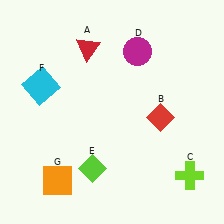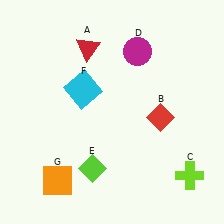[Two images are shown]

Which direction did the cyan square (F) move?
The cyan square (F) moved right.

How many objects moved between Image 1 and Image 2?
1 object moved between the two images.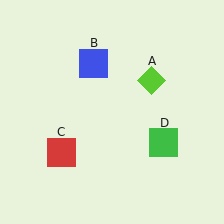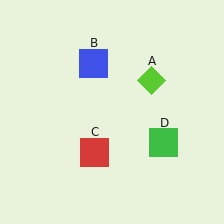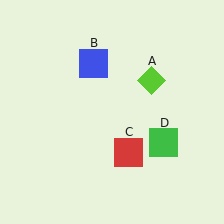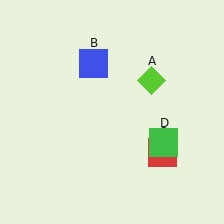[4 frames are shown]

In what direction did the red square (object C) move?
The red square (object C) moved right.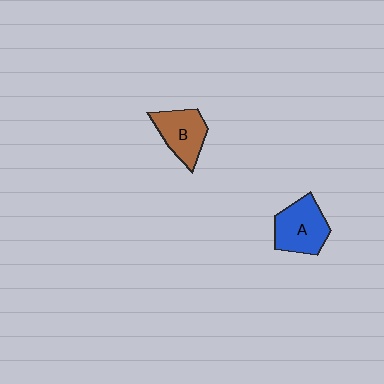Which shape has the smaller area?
Shape B (brown).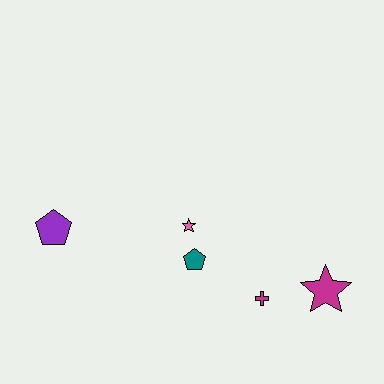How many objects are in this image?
There are 5 objects.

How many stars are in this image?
There are 2 stars.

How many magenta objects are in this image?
There are 2 magenta objects.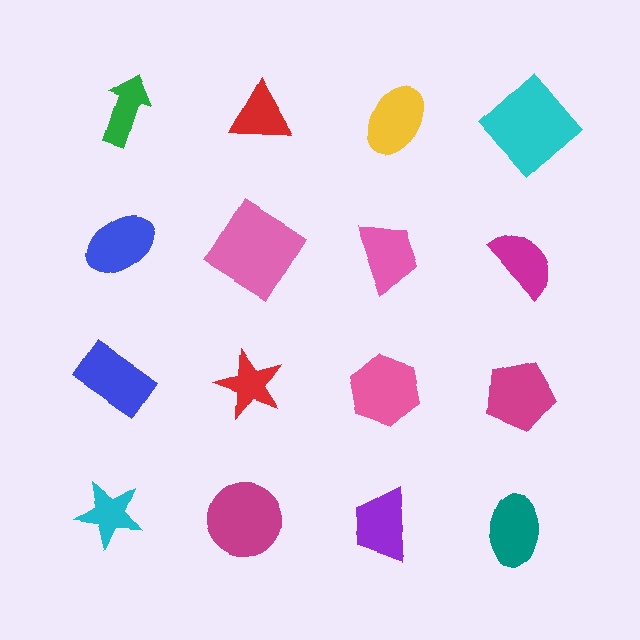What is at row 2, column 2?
A pink diamond.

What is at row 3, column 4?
A magenta pentagon.